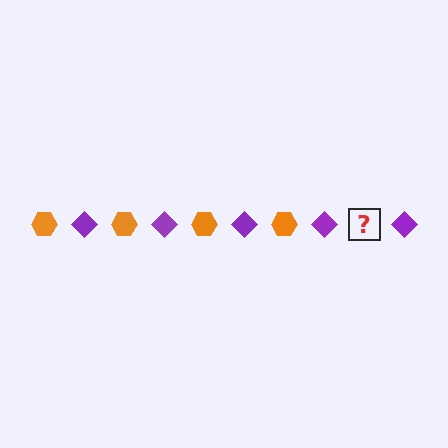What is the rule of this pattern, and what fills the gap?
The rule is that the pattern alternates between orange hexagon and purple diamond. The gap should be filled with an orange hexagon.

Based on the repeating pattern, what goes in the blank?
The blank should be an orange hexagon.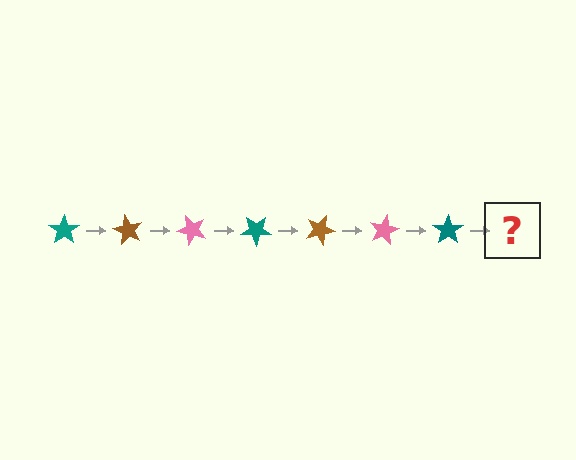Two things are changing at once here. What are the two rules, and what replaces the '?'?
The two rules are that it rotates 60 degrees each step and the color cycles through teal, brown, and pink. The '?' should be a brown star, rotated 420 degrees from the start.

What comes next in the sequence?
The next element should be a brown star, rotated 420 degrees from the start.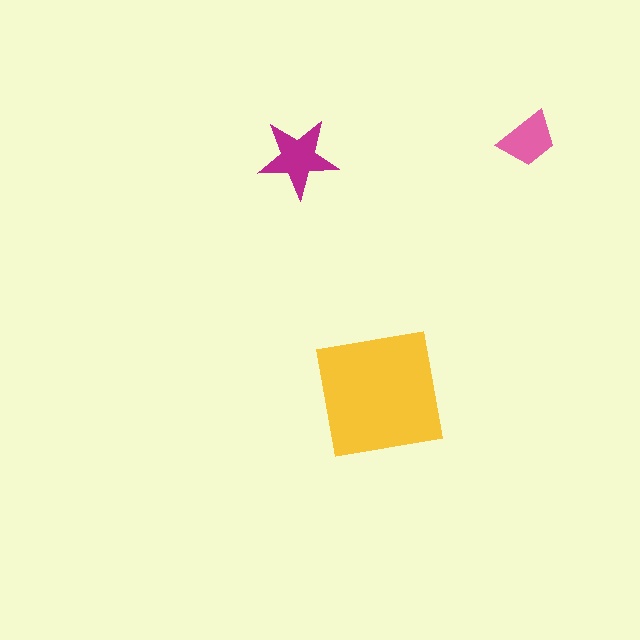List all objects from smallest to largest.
The pink trapezoid, the magenta star, the yellow square.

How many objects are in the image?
There are 3 objects in the image.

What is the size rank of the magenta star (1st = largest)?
2nd.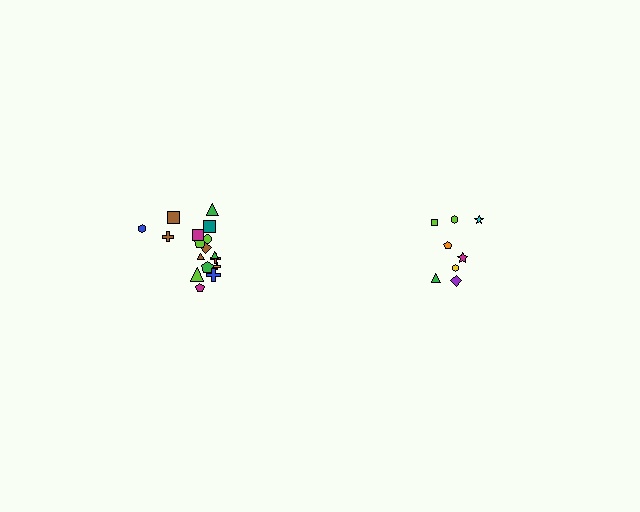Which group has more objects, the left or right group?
The left group.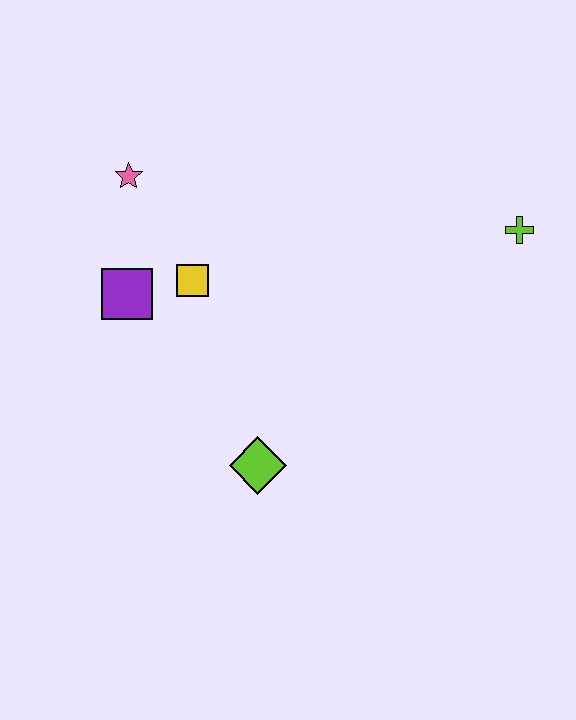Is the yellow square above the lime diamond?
Yes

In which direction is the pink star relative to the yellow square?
The pink star is above the yellow square.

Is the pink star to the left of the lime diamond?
Yes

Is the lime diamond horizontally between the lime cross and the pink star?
Yes